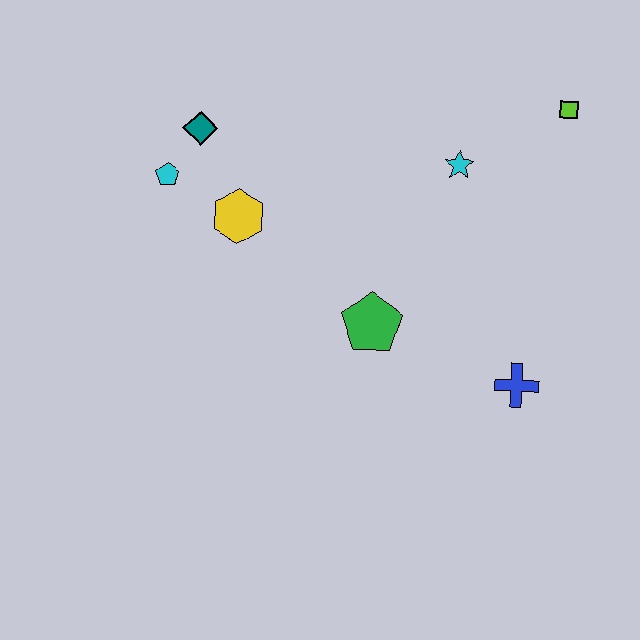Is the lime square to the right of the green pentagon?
Yes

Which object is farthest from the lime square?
The cyan pentagon is farthest from the lime square.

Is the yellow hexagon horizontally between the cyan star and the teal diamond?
Yes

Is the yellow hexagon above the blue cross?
Yes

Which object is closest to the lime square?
The cyan star is closest to the lime square.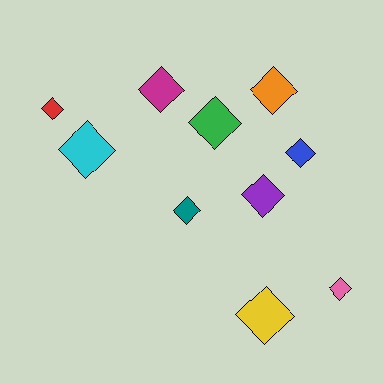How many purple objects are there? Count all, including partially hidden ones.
There is 1 purple object.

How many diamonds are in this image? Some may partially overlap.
There are 10 diamonds.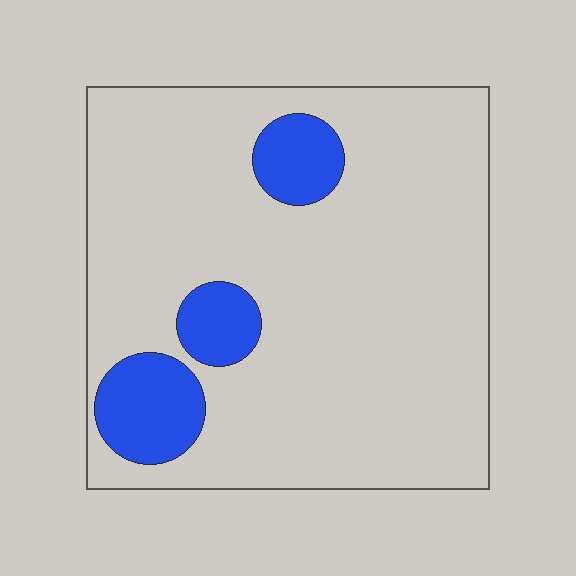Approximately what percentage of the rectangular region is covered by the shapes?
Approximately 15%.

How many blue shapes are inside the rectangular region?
3.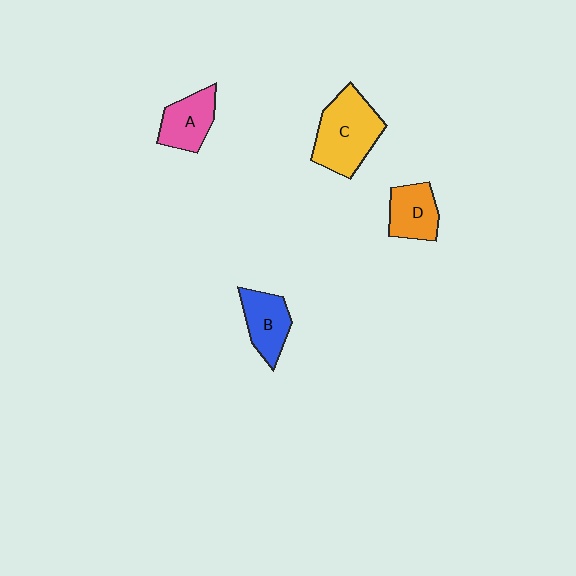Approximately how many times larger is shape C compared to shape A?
Approximately 1.6 times.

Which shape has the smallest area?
Shape D (orange).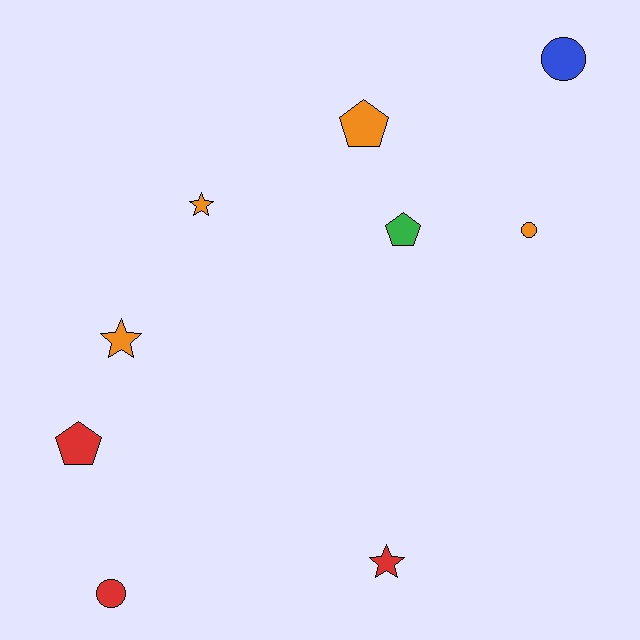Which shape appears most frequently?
Star, with 3 objects.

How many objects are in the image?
There are 9 objects.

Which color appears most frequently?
Orange, with 4 objects.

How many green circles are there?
There are no green circles.